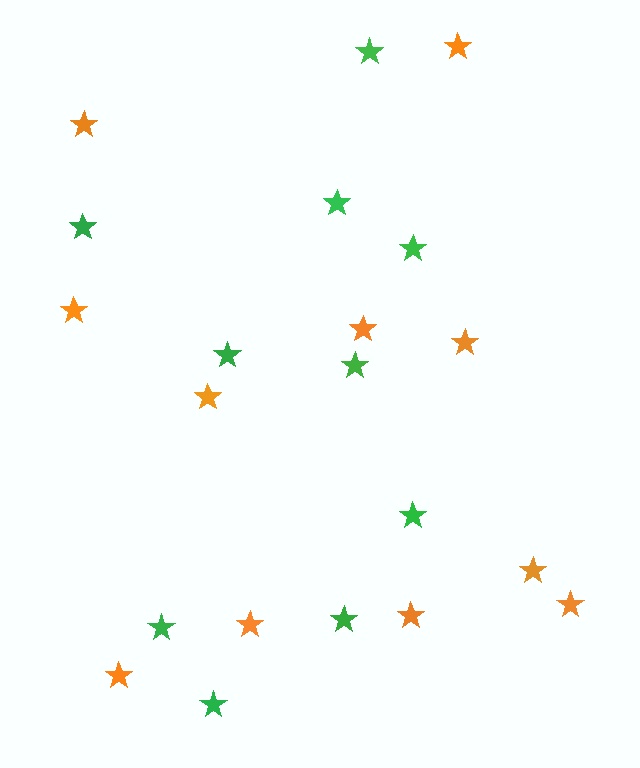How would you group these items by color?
There are 2 groups: one group of orange stars (11) and one group of green stars (10).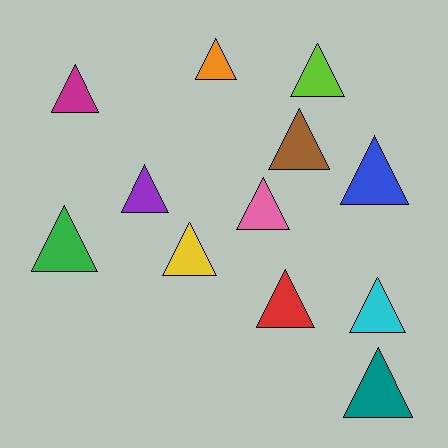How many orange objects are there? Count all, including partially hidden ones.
There is 1 orange object.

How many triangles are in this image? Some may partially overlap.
There are 12 triangles.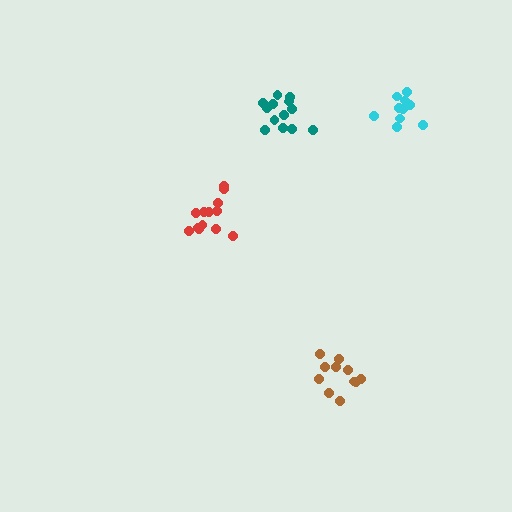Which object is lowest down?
The brown cluster is bottommost.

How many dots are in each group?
Group 1: 10 dots, Group 2: 13 dots, Group 3: 13 dots, Group 4: 11 dots (47 total).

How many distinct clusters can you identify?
There are 4 distinct clusters.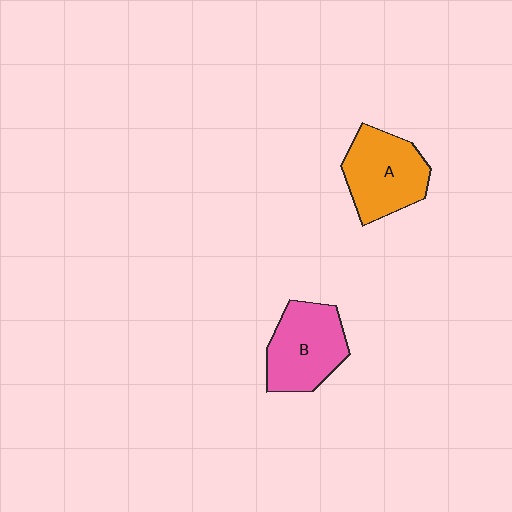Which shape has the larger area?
Shape A (orange).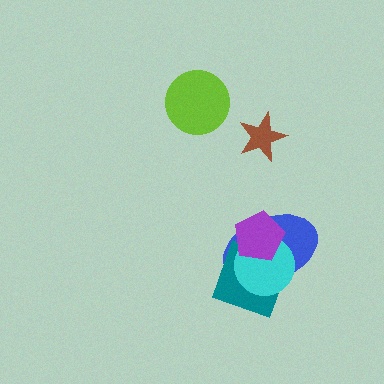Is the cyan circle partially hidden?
Yes, it is partially covered by another shape.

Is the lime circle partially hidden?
No, no other shape covers it.